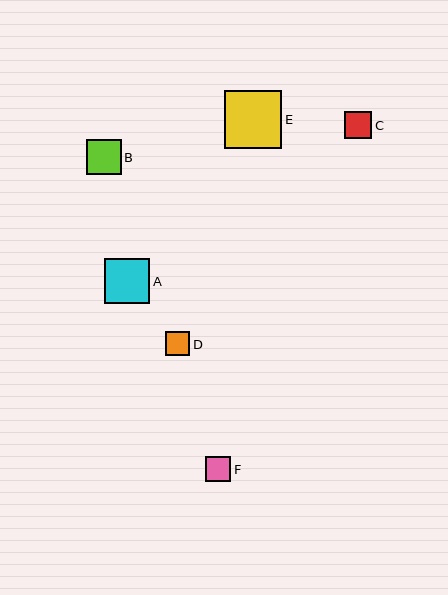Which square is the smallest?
Square D is the smallest with a size of approximately 24 pixels.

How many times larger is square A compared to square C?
Square A is approximately 1.7 times the size of square C.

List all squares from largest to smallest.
From largest to smallest: E, A, B, C, F, D.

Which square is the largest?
Square E is the largest with a size of approximately 58 pixels.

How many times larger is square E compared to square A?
Square E is approximately 1.3 times the size of square A.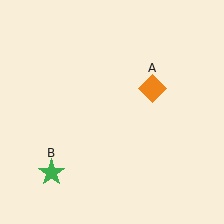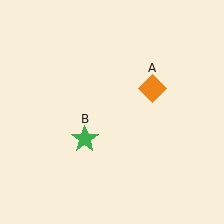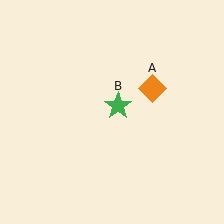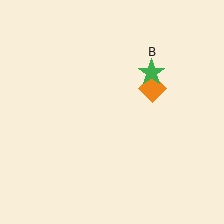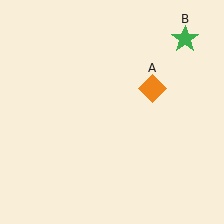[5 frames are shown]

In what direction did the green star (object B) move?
The green star (object B) moved up and to the right.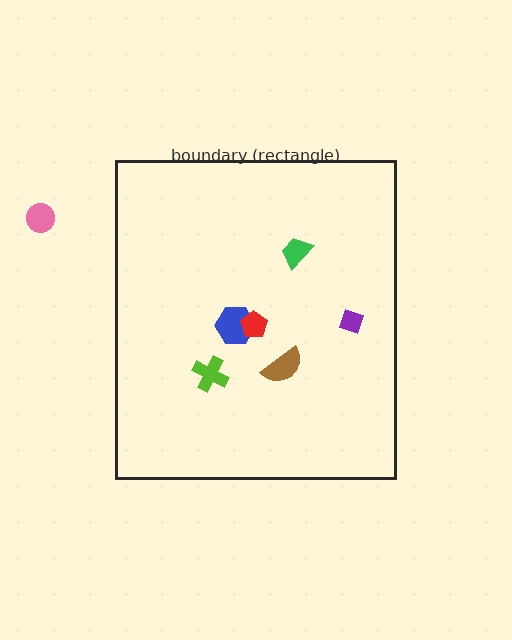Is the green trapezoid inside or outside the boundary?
Inside.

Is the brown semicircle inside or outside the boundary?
Inside.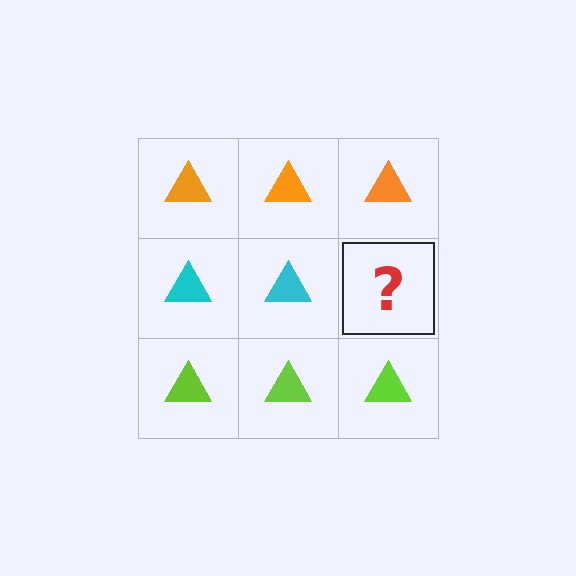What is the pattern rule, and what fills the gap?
The rule is that each row has a consistent color. The gap should be filled with a cyan triangle.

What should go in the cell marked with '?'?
The missing cell should contain a cyan triangle.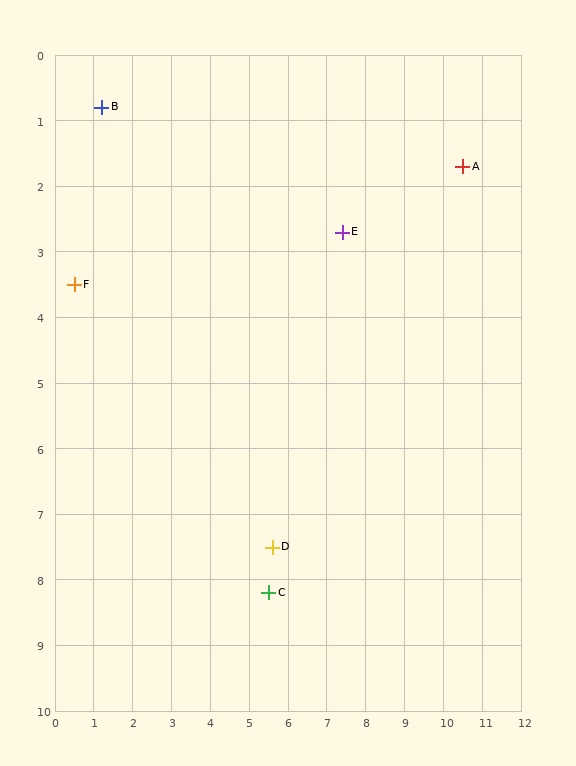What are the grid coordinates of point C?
Point C is at approximately (5.5, 8.2).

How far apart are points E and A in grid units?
Points E and A are about 3.3 grid units apart.